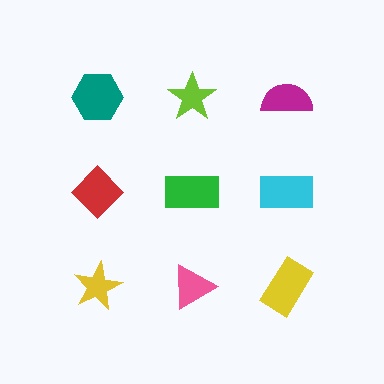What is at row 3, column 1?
A yellow star.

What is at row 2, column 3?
A cyan rectangle.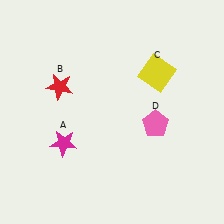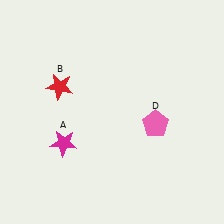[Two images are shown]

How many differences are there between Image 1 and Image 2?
There is 1 difference between the two images.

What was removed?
The yellow square (C) was removed in Image 2.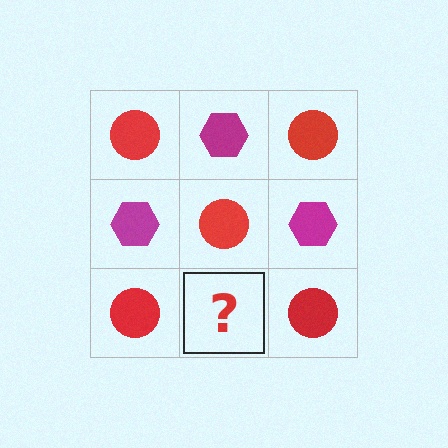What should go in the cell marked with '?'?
The missing cell should contain a magenta hexagon.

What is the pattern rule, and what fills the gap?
The rule is that it alternates red circle and magenta hexagon in a checkerboard pattern. The gap should be filled with a magenta hexagon.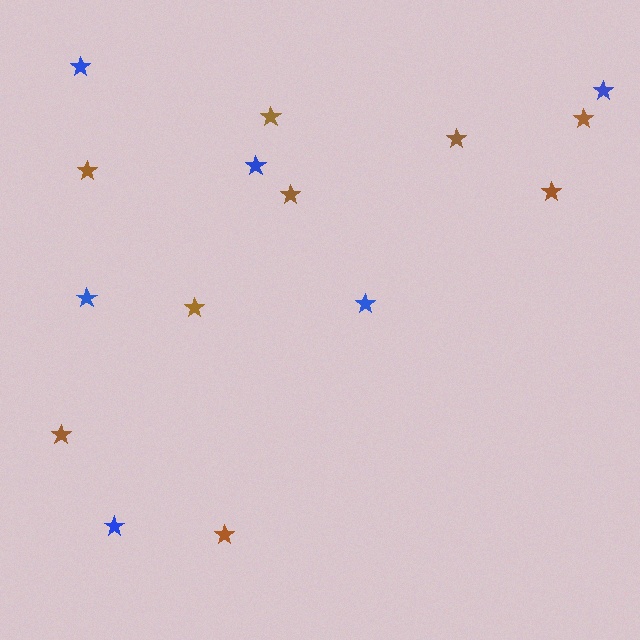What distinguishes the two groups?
There are 2 groups: one group of brown stars (9) and one group of blue stars (6).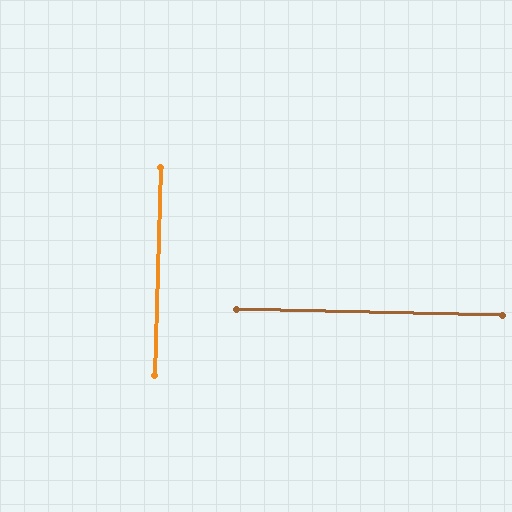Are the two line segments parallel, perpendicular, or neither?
Perpendicular — they meet at approximately 90°.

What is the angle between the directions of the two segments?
Approximately 90 degrees.